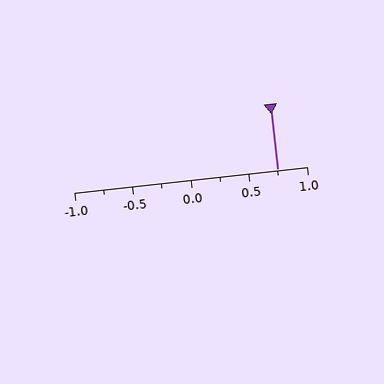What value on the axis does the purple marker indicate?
The marker indicates approximately 0.75.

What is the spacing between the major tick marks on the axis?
The major ticks are spaced 0.5 apart.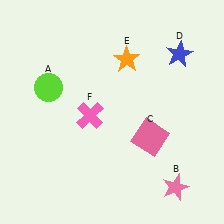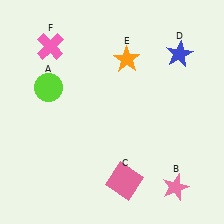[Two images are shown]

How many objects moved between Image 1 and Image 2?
2 objects moved between the two images.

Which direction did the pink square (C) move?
The pink square (C) moved down.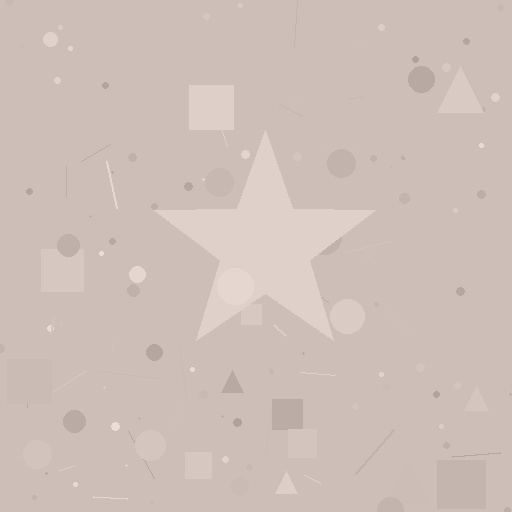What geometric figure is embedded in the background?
A star is embedded in the background.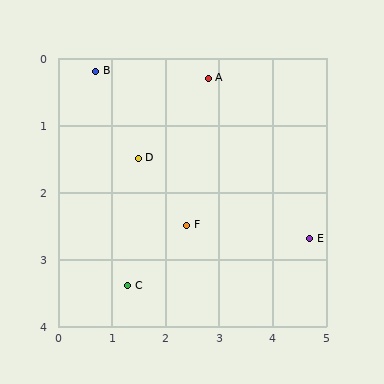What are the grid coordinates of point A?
Point A is at approximately (2.8, 0.3).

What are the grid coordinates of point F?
Point F is at approximately (2.4, 2.5).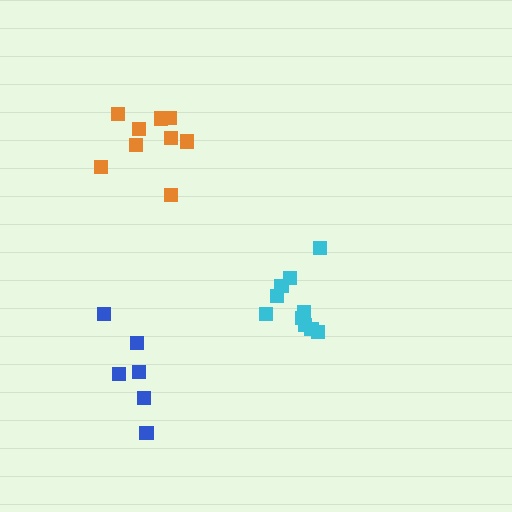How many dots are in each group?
Group 1: 10 dots, Group 2: 9 dots, Group 3: 6 dots (25 total).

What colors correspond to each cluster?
The clusters are colored: cyan, orange, blue.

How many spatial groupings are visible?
There are 3 spatial groupings.